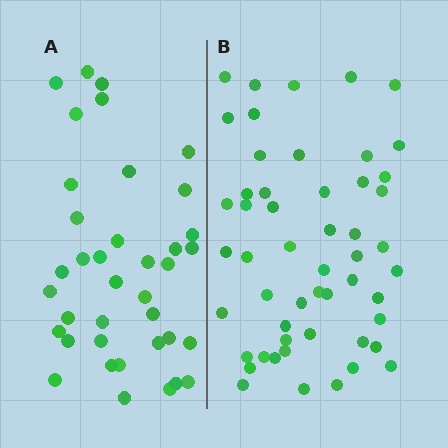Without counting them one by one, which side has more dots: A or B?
Region B (the right region) has more dots.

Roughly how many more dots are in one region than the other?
Region B has approximately 15 more dots than region A.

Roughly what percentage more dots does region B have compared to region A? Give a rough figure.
About 35% more.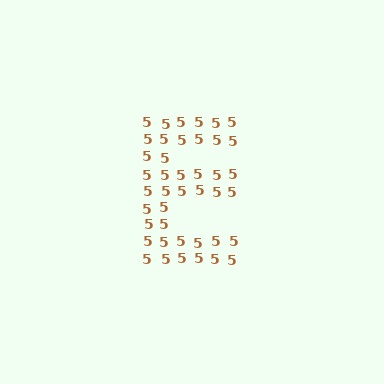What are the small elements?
The small elements are digit 5's.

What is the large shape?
The large shape is the letter E.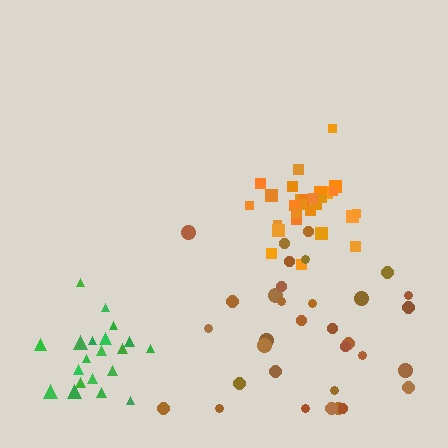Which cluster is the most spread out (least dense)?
Brown.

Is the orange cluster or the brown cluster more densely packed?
Orange.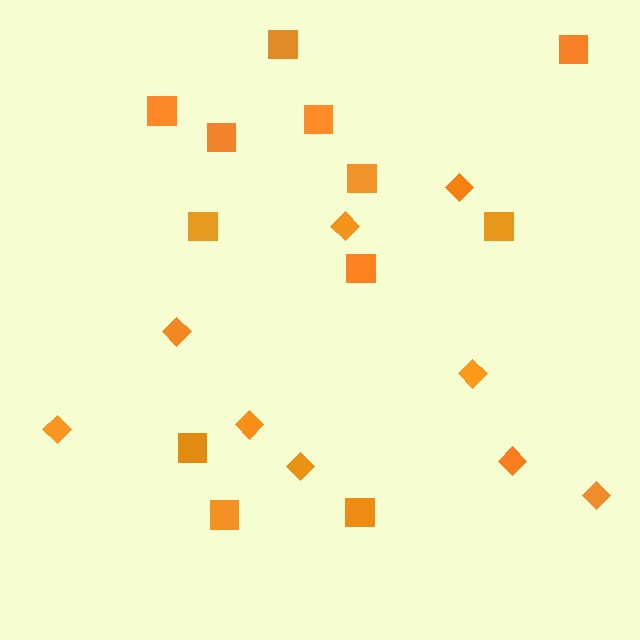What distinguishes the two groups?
There are 2 groups: one group of squares (12) and one group of diamonds (9).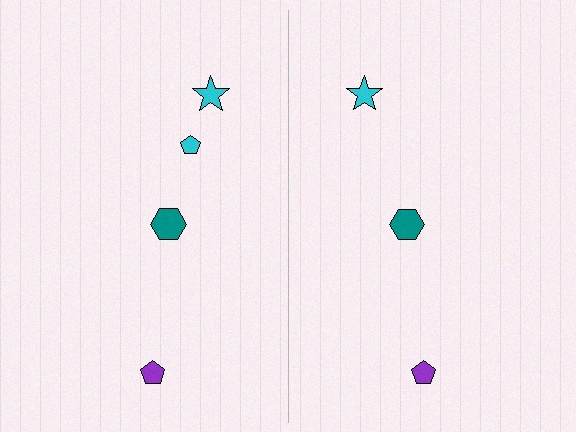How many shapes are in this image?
There are 7 shapes in this image.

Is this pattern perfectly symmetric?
No, the pattern is not perfectly symmetric. A cyan pentagon is missing from the right side.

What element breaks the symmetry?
A cyan pentagon is missing from the right side.